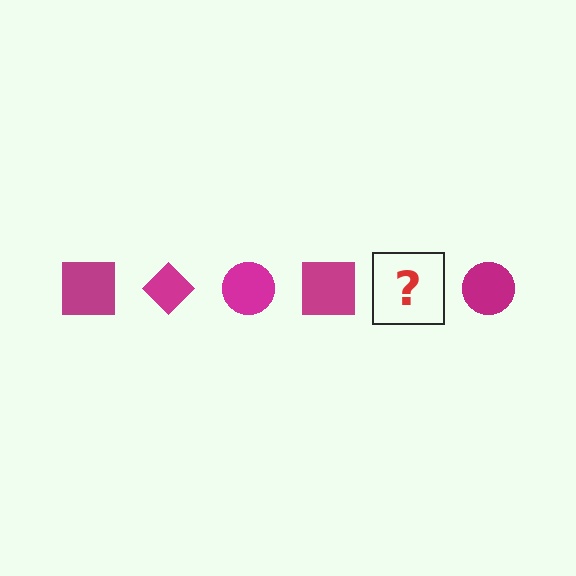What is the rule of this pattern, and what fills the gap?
The rule is that the pattern cycles through square, diamond, circle shapes in magenta. The gap should be filled with a magenta diamond.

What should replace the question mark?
The question mark should be replaced with a magenta diamond.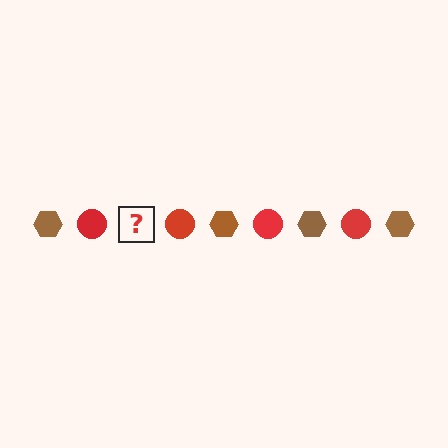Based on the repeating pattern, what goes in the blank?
The blank should be a brown hexagon.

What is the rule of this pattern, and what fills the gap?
The rule is that the pattern alternates between brown hexagon and red circle. The gap should be filled with a brown hexagon.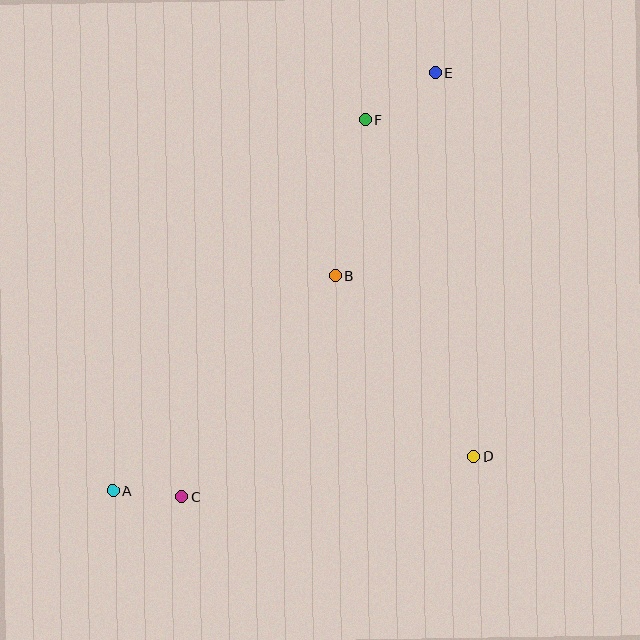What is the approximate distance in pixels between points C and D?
The distance between C and D is approximately 295 pixels.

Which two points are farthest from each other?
Points A and E are farthest from each other.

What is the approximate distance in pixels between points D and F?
The distance between D and F is approximately 353 pixels.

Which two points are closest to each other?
Points A and C are closest to each other.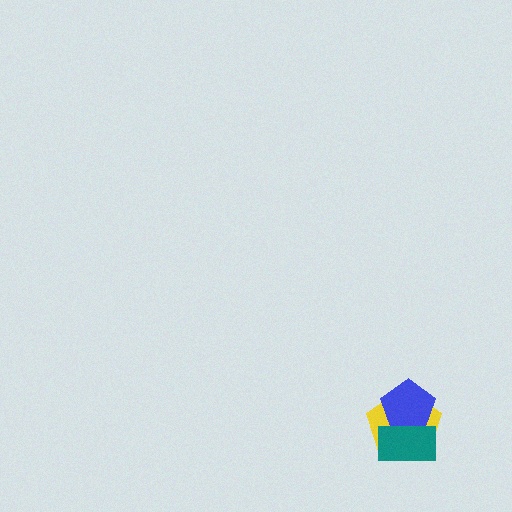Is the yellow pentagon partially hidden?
Yes, it is partially covered by another shape.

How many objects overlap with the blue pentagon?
2 objects overlap with the blue pentagon.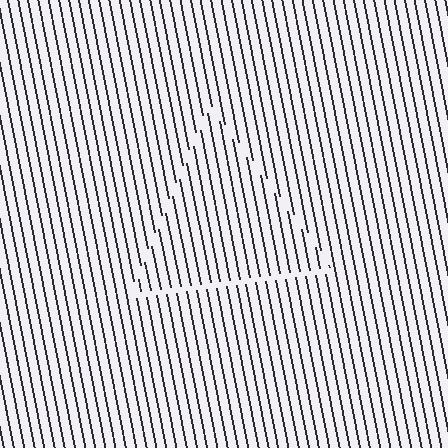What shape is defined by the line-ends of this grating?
An illusory triangle. The interior of the shape contains the same grating, shifted by half a period — the contour is defined by the phase discontinuity where line-ends from the inner and outer gratings abut.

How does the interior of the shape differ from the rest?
The interior of the shape contains the same grating, shifted by half a period — the contour is defined by the phase discontinuity where line-ends from the inner and outer gratings abut.